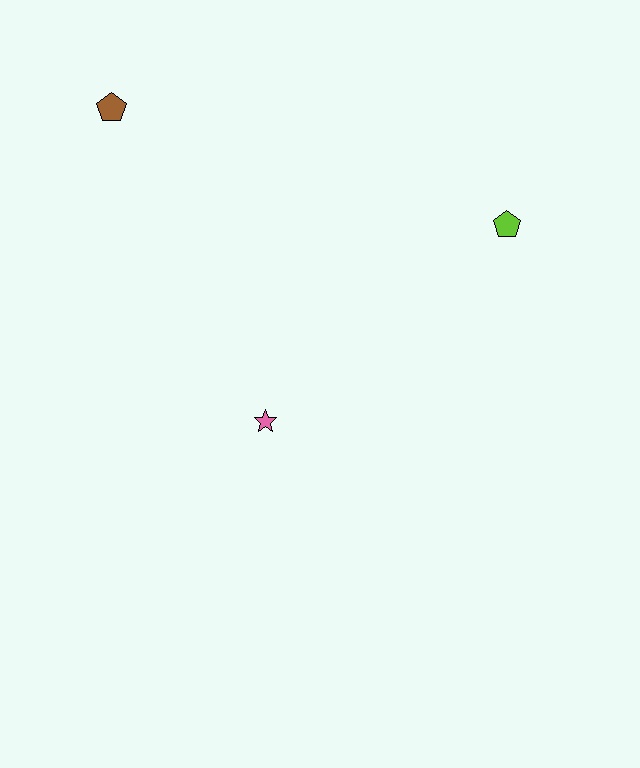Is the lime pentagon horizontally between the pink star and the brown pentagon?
No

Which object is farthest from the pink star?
The brown pentagon is farthest from the pink star.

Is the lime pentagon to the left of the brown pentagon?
No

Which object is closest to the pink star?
The lime pentagon is closest to the pink star.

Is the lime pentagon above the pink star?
Yes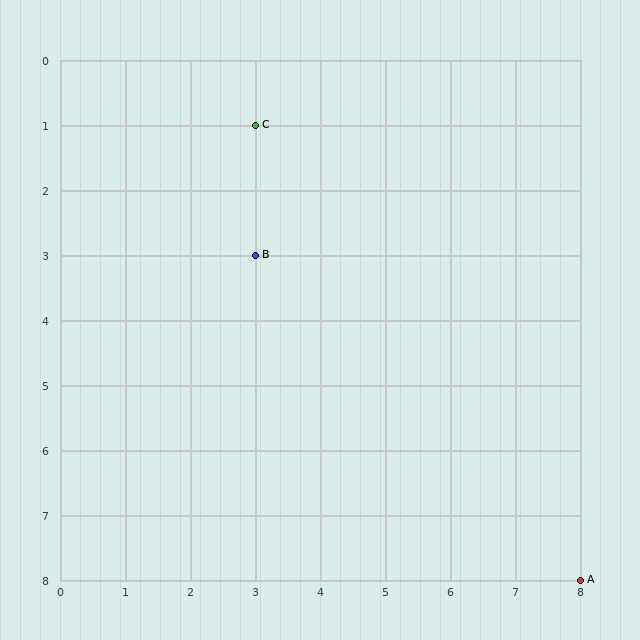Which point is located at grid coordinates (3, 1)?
Point C is at (3, 1).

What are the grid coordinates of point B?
Point B is at grid coordinates (3, 3).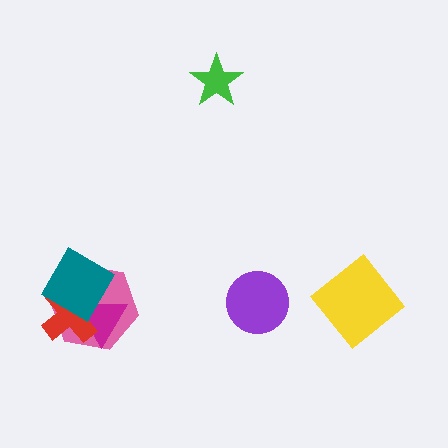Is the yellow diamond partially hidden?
No, no other shape covers it.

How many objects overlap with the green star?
0 objects overlap with the green star.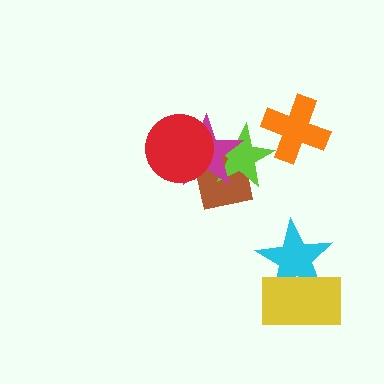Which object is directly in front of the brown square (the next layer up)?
The lime star is directly in front of the brown square.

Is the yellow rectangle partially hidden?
No, no other shape covers it.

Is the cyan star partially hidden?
Yes, it is partially covered by another shape.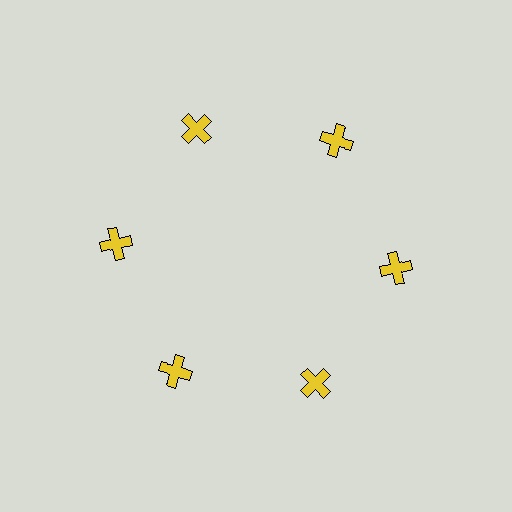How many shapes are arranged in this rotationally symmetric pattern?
There are 6 shapes, arranged in 6 groups of 1.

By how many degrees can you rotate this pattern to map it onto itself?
The pattern maps onto itself every 60 degrees of rotation.